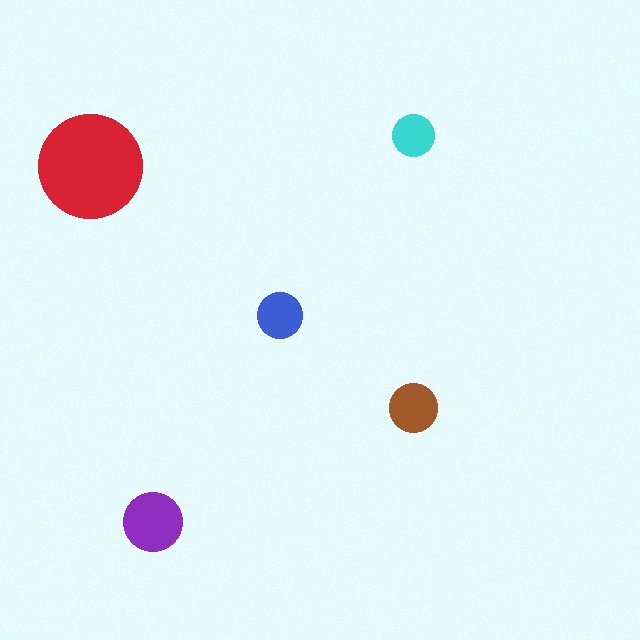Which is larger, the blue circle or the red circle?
The red one.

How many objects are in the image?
There are 5 objects in the image.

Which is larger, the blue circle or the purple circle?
The purple one.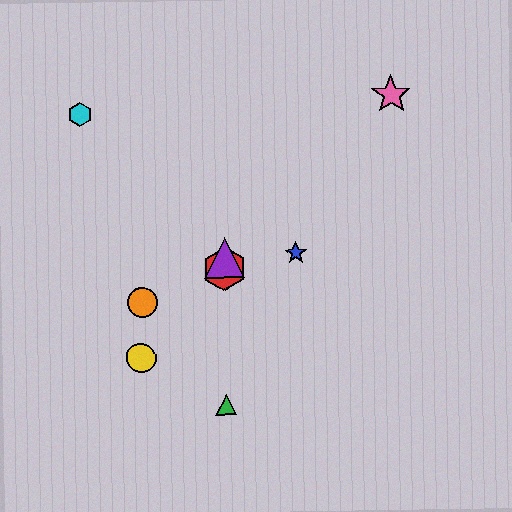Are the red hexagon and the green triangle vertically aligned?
Yes, both are at x≈225.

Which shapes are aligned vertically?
The red hexagon, the green triangle, the purple triangle are aligned vertically.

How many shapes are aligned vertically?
3 shapes (the red hexagon, the green triangle, the purple triangle) are aligned vertically.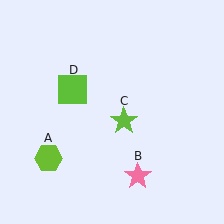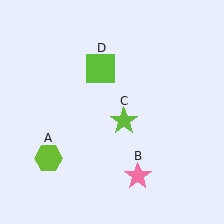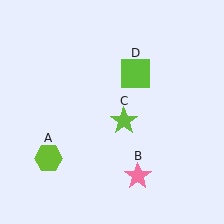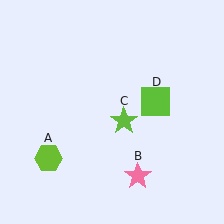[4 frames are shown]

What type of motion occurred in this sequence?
The lime square (object D) rotated clockwise around the center of the scene.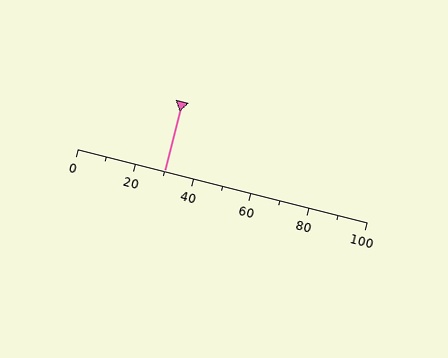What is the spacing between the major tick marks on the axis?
The major ticks are spaced 20 apart.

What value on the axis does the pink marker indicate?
The marker indicates approximately 30.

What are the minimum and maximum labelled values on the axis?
The axis runs from 0 to 100.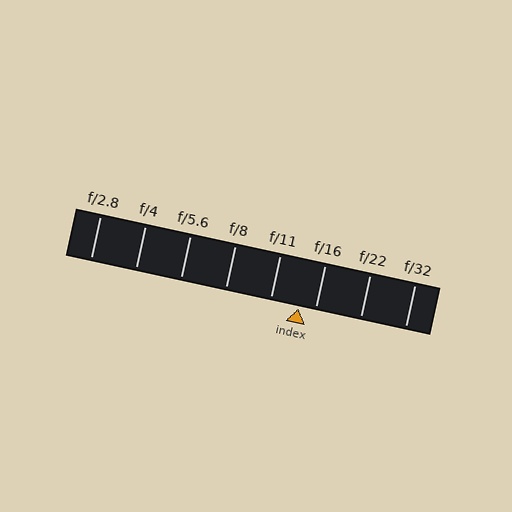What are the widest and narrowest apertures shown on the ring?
The widest aperture shown is f/2.8 and the narrowest is f/32.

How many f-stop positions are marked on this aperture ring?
There are 8 f-stop positions marked.